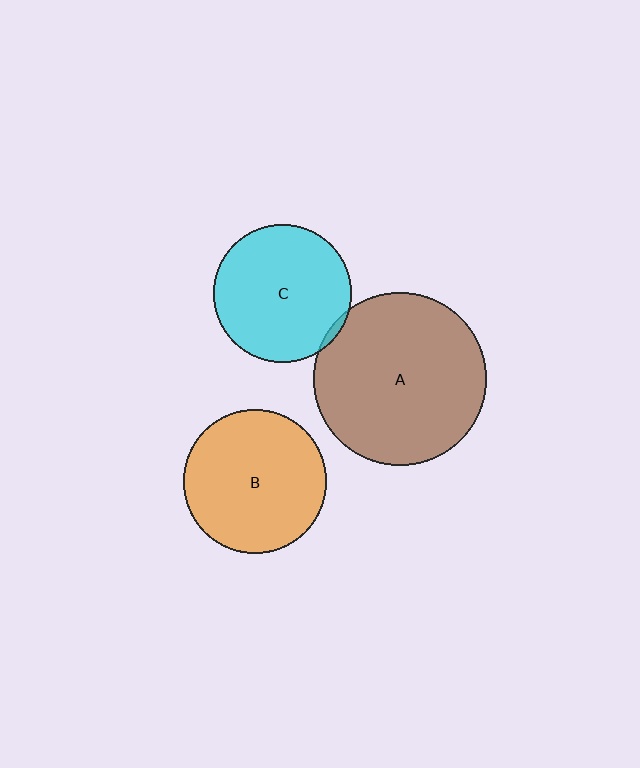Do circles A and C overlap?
Yes.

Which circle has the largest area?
Circle A (brown).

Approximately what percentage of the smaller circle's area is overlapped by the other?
Approximately 5%.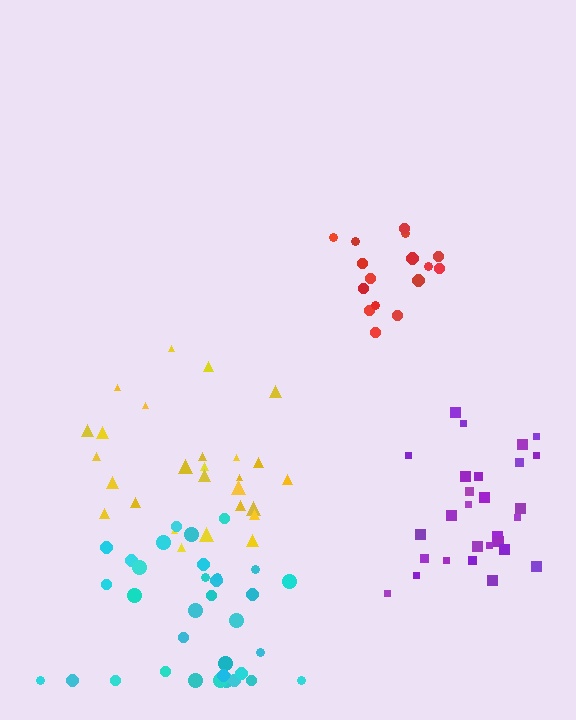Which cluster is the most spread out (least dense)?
Cyan.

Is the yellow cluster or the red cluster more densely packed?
Yellow.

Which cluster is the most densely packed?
Yellow.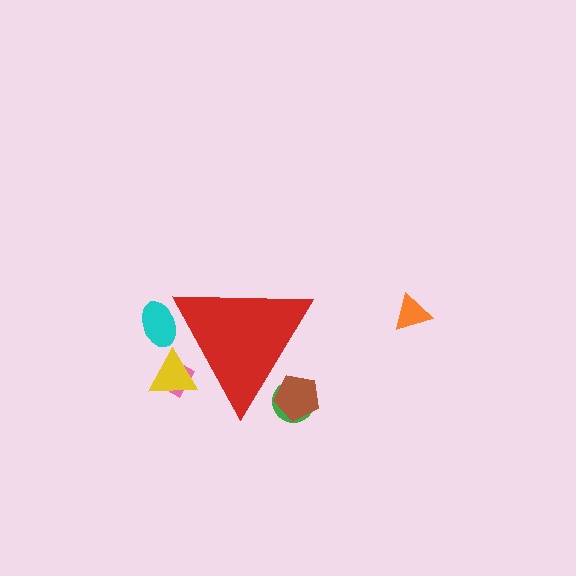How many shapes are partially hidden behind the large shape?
5 shapes are partially hidden.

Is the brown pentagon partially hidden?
Yes, the brown pentagon is partially hidden behind the red triangle.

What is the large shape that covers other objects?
A red triangle.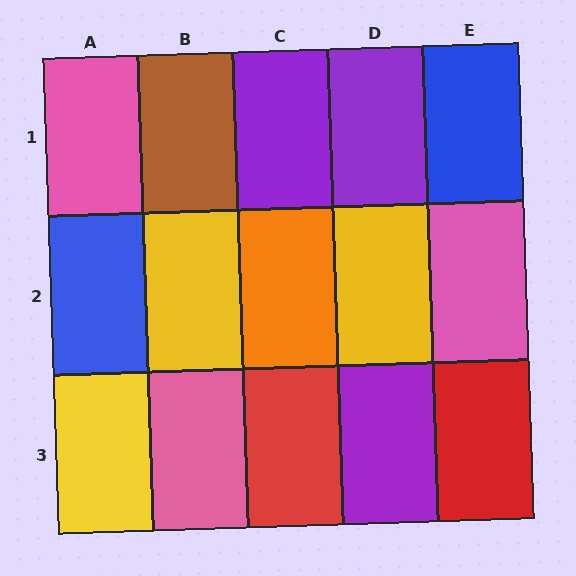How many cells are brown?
1 cell is brown.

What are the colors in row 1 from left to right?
Pink, brown, purple, purple, blue.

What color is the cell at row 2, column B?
Yellow.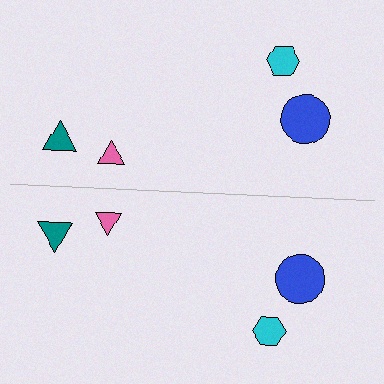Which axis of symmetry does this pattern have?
The pattern has a horizontal axis of symmetry running through the center of the image.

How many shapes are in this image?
There are 8 shapes in this image.